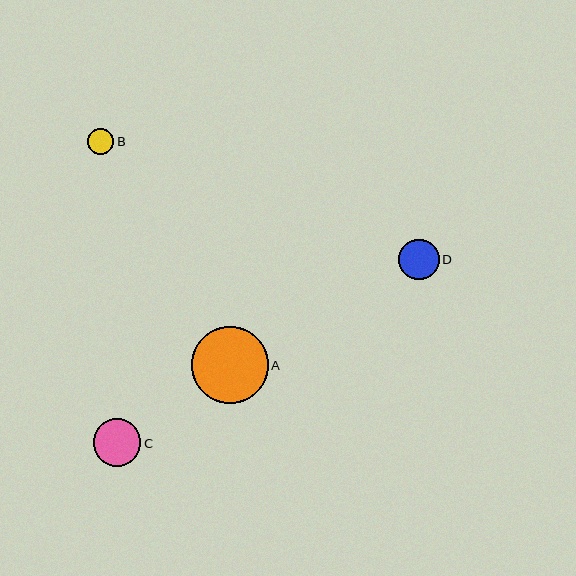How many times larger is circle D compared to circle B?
Circle D is approximately 1.5 times the size of circle B.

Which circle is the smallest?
Circle B is the smallest with a size of approximately 26 pixels.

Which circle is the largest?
Circle A is the largest with a size of approximately 77 pixels.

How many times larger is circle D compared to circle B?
Circle D is approximately 1.5 times the size of circle B.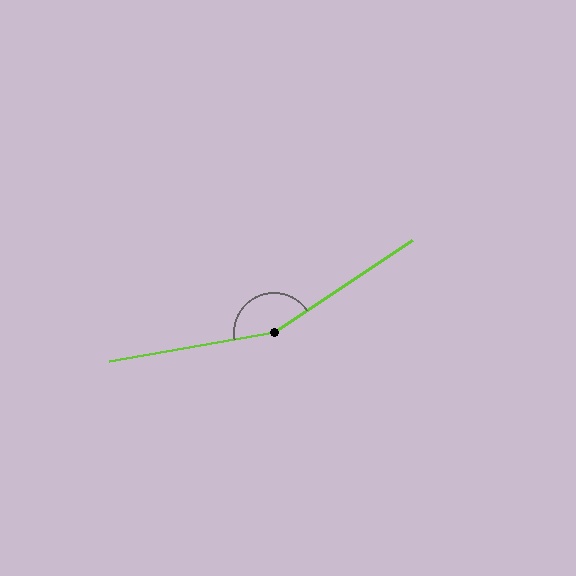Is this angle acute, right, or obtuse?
It is obtuse.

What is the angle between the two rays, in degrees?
Approximately 156 degrees.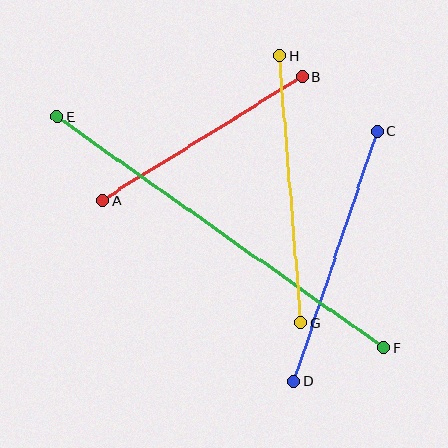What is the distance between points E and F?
The distance is approximately 399 pixels.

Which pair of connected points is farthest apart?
Points E and F are farthest apart.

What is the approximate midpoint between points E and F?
The midpoint is at approximately (220, 232) pixels.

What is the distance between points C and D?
The distance is approximately 264 pixels.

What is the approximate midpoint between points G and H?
The midpoint is at approximately (290, 189) pixels.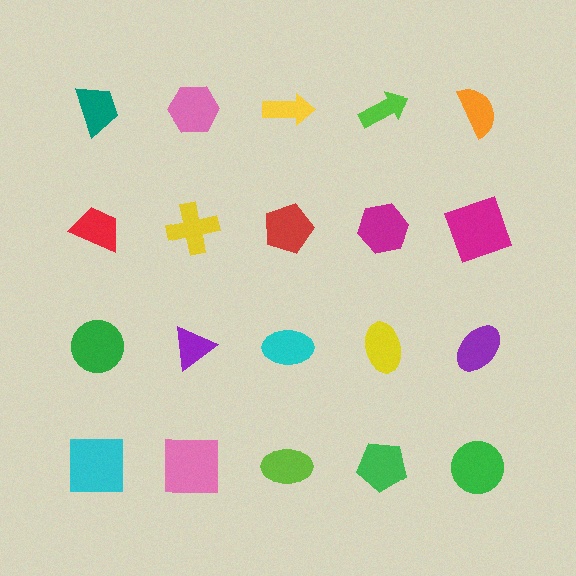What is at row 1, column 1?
A teal trapezoid.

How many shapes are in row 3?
5 shapes.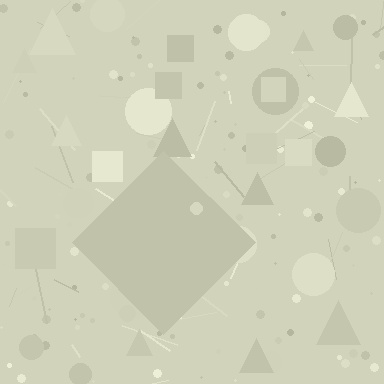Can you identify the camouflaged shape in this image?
The camouflaged shape is a diamond.